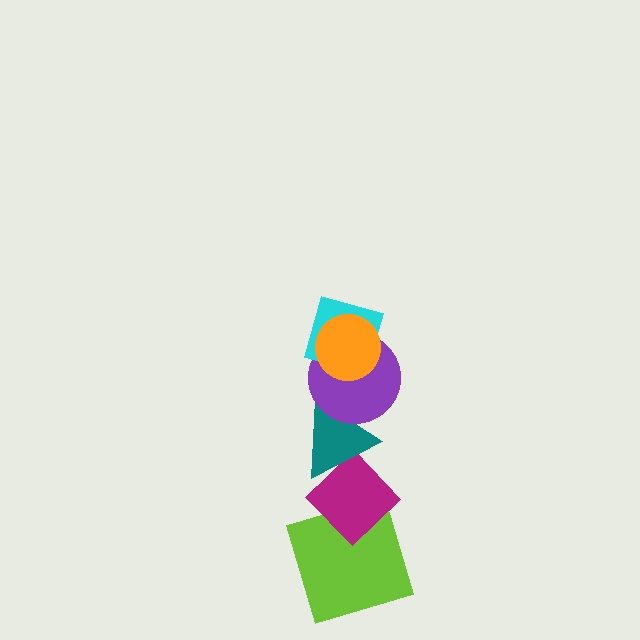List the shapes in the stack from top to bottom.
From top to bottom: the orange circle, the cyan diamond, the purple circle, the teal triangle, the magenta diamond, the lime square.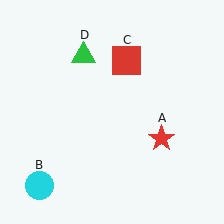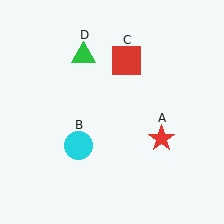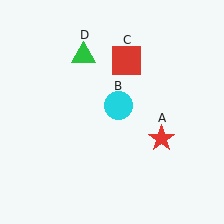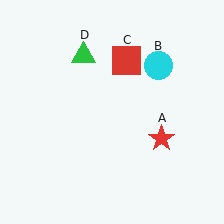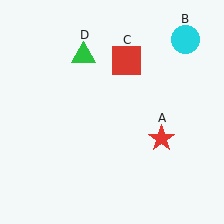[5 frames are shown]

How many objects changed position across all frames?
1 object changed position: cyan circle (object B).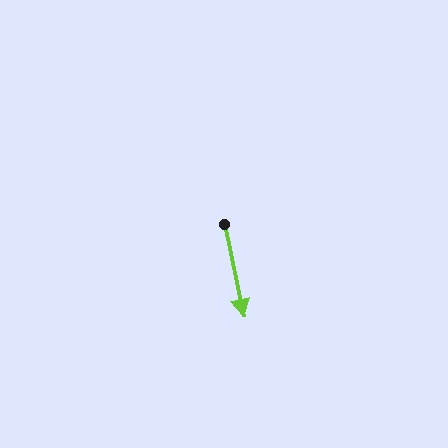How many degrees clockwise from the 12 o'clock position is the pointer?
Approximately 168 degrees.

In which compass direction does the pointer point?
South.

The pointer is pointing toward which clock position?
Roughly 6 o'clock.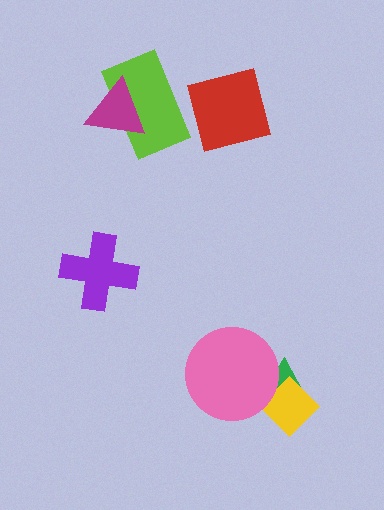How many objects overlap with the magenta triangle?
1 object overlaps with the magenta triangle.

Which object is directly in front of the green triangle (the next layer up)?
The yellow diamond is directly in front of the green triangle.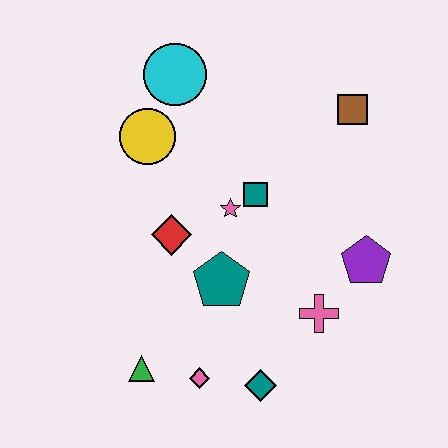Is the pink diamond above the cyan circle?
No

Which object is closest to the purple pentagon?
The pink cross is closest to the purple pentagon.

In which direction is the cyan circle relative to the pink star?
The cyan circle is above the pink star.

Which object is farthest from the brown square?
The green triangle is farthest from the brown square.